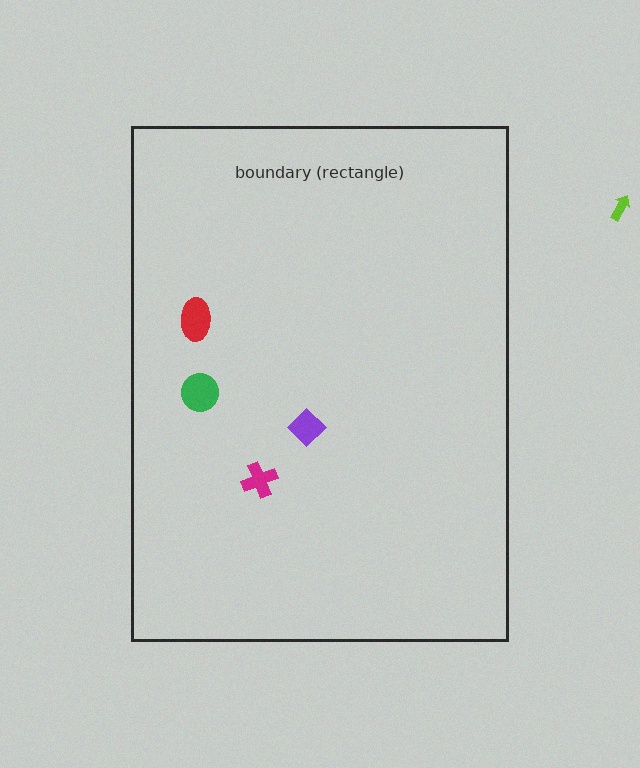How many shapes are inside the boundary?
4 inside, 1 outside.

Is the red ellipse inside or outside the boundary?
Inside.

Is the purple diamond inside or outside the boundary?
Inside.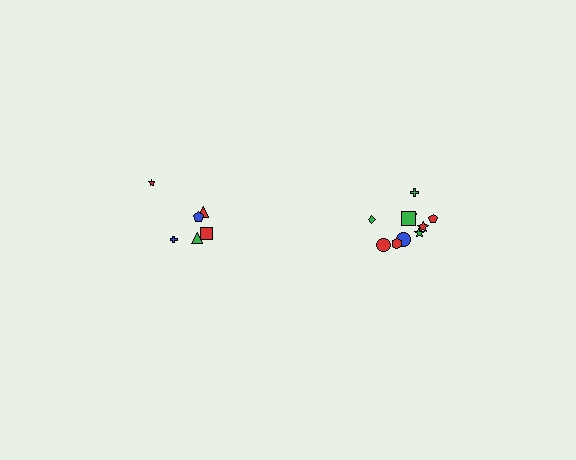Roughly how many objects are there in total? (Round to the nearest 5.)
Roughly 15 objects in total.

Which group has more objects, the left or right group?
The right group.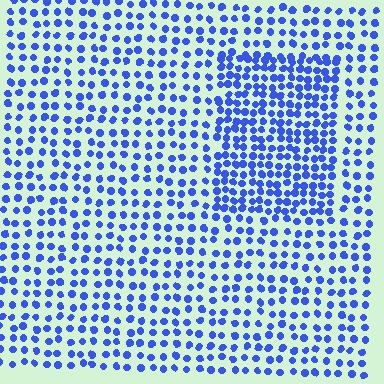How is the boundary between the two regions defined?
The boundary is defined by a change in element density (approximately 1.8x ratio). All elements are the same color, size, and shape.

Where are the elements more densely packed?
The elements are more densely packed inside the rectangle boundary.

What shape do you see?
I see a rectangle.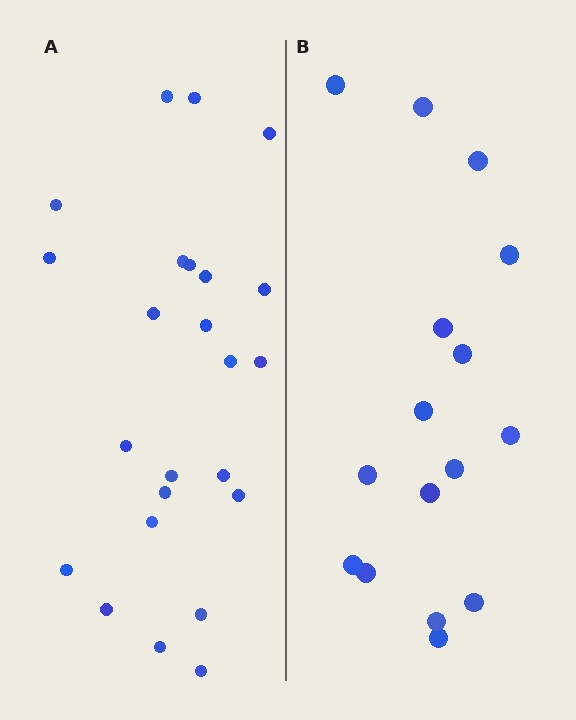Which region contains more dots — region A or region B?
Region A (the left region) has more dots.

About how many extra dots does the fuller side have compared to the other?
Region A has roughly 8 or so more dots than region B.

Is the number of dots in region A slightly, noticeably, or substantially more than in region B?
Region A has substantially more. The ratio is roughly 1.5 to 1.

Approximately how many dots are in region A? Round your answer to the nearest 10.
About 20 dots. (The exact count is 24, which rounds to 20.)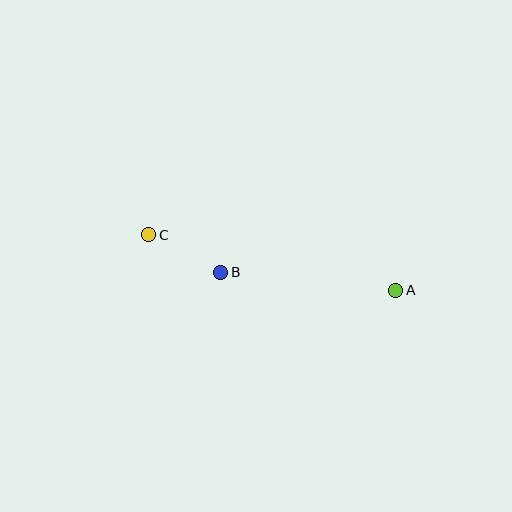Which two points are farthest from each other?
Points A and C are farthest from each other.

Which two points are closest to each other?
Points B and C are closest to each other.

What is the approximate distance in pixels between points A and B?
The distance between A and B is approximately 176 pixels.